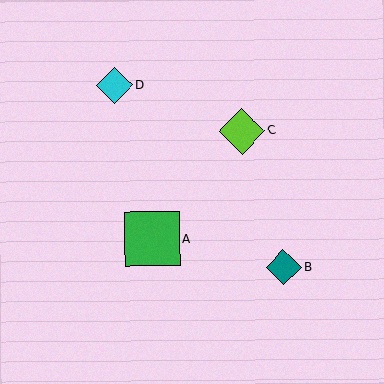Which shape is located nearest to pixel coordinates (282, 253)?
The teal diamond (labeled B) at (283, 268) is nearest to that location.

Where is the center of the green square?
The center of the green square is at (152, 239).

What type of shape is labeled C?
Shape C is a lime diamond.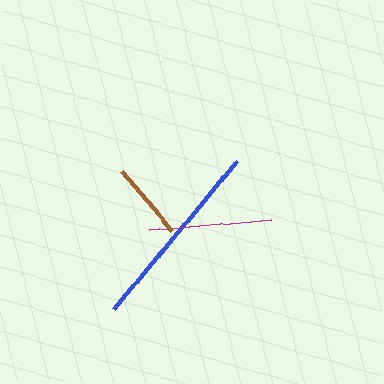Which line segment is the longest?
The blue line is the longest at approximately 192 pixels.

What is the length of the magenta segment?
The magenta segment is approximately 121 pixels long.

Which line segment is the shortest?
The brown line is the shortest at approximately 78 pixels.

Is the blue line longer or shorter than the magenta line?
The blue line is longer than the magenta line.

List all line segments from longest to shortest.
From longest to shortest: blue, magenta, brown.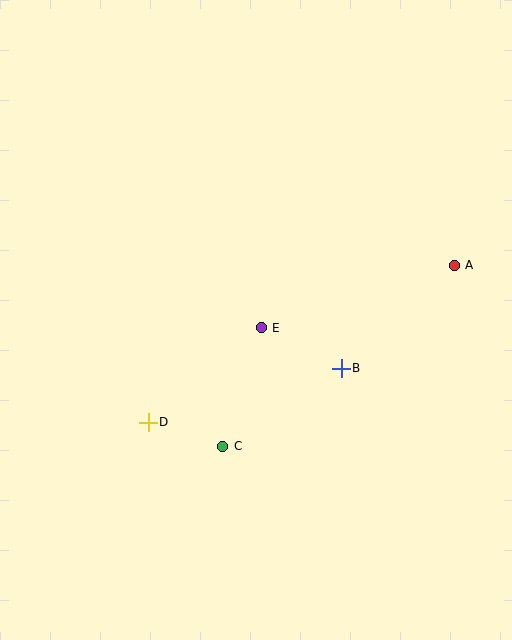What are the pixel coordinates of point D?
Point D is at (148, 422).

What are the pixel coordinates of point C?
Point C is at (223, 446).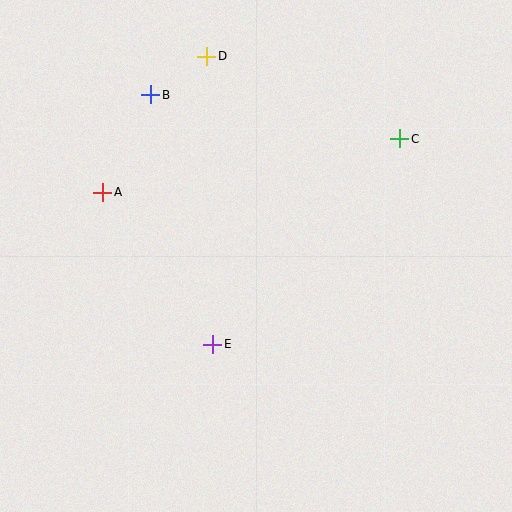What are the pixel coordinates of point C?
Point C is at (400, 139).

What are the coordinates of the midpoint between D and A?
The midpoint between D and A is at (155, 124).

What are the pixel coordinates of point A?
Point A is at (103, 192).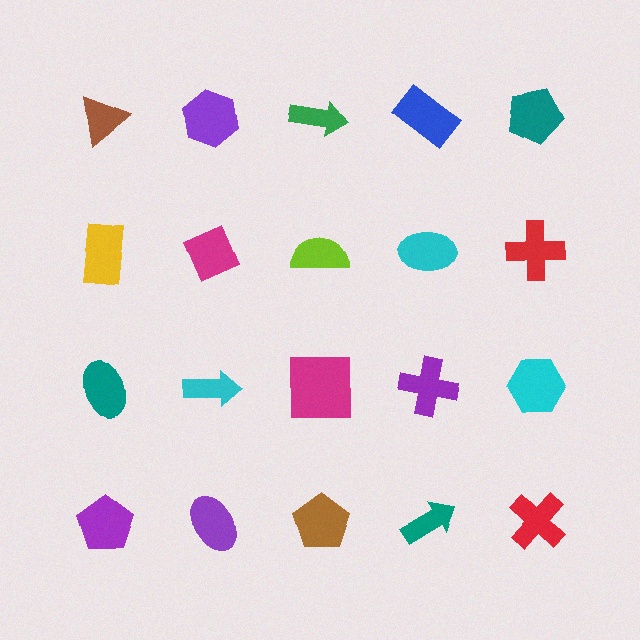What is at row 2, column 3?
A lime semicircle.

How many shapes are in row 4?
5 shapes.